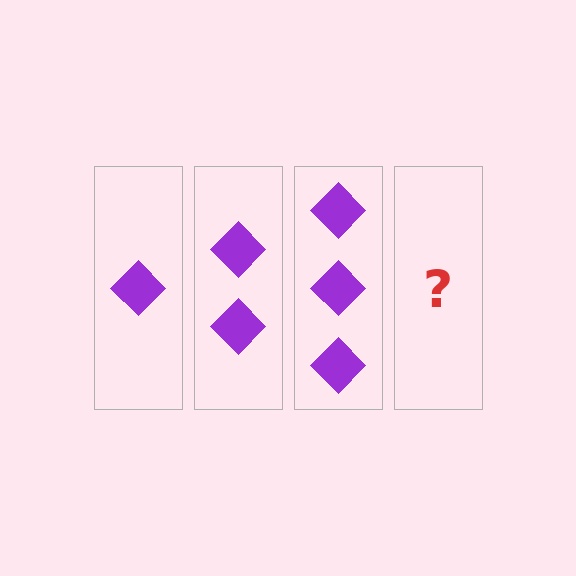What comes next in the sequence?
The next element should be 4 diamonds.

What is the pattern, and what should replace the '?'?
The pattern is that each step adds one more diamond. The '?' should be 4 diamonds.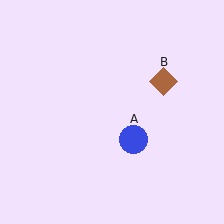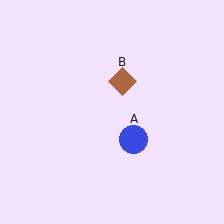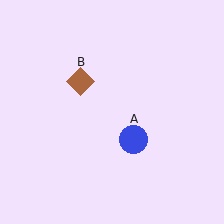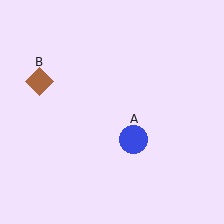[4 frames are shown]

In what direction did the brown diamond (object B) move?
The brown diamond (object B) moved left.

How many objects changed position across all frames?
1 object changed position: brown diamond (object B).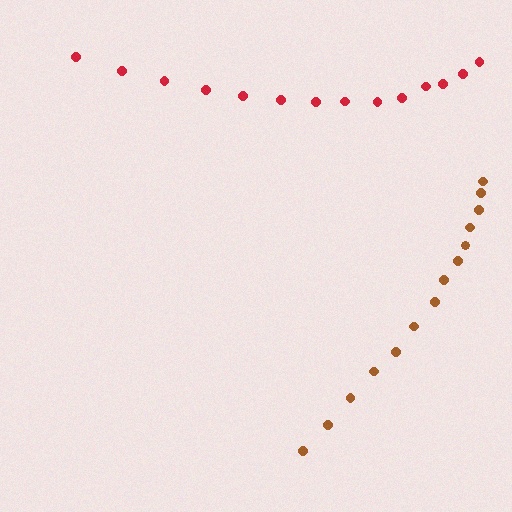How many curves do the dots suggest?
There are 2 distinct paths.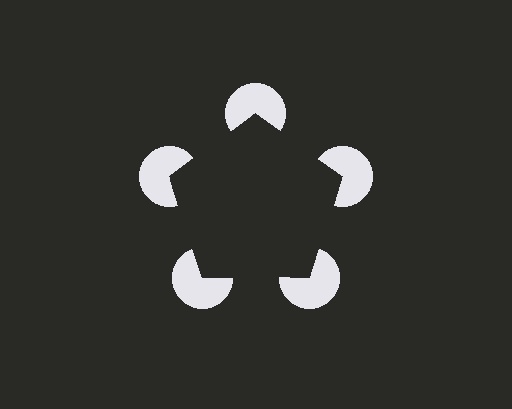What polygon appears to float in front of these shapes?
An illusory pentagon — its edges are inferred from the aligned wedge cuts in the pac-man discs, not physically drawn.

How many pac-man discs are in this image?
There are 5 — one at each vertex of the illusory pentagon.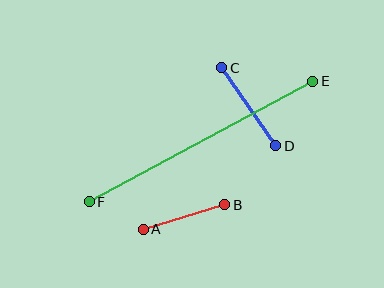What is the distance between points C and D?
The distance is approximately 95 pixels.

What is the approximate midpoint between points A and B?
The midpoint is at approximately (184, 217) pixels.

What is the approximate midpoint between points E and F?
The midpoint is at approximately (201, 141) pixels.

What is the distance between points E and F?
The distance is approximately 254 pixels.